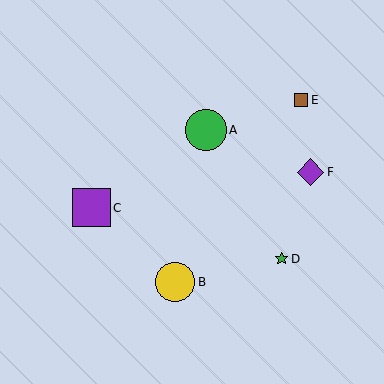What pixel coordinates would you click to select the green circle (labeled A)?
Click at (206, 130) to select the green circle A.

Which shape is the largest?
The green circle (labeled A) is the largest.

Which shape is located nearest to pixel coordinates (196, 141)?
The green circle (labeled A) at (206, 130) is nearest to that location.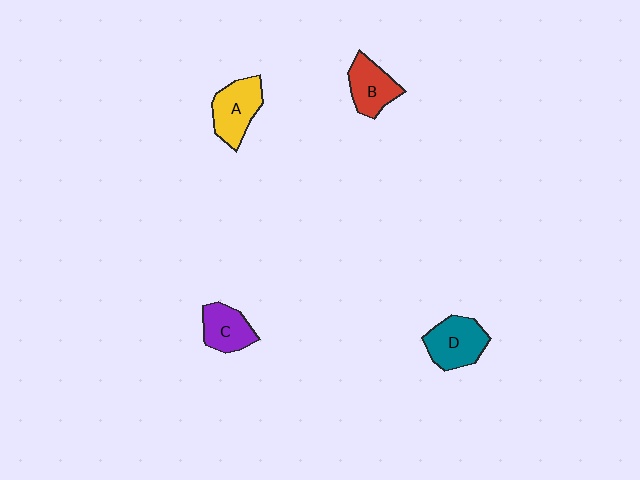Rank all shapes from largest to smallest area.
From largest to smallest: D (teal), A (yellow), B (red), C (purple).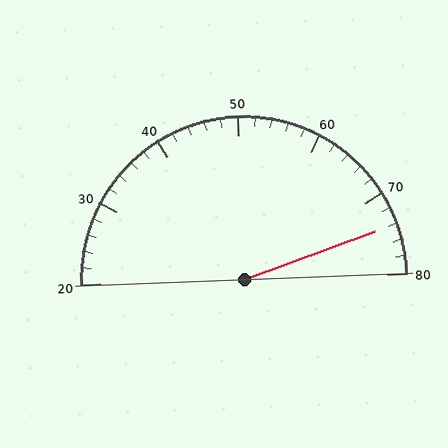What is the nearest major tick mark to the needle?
The nearest major tick mark is 70.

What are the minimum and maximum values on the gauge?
The gauge ranges from 20 to 80.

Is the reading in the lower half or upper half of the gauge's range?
The reading is in the upper half of the range (20 to 80).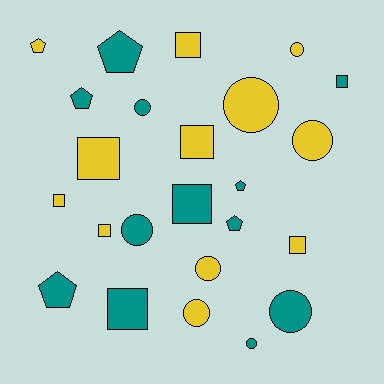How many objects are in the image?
There are 24 objects.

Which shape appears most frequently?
Square, with 9 objects.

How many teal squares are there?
There are 3 teal squares.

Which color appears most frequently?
Yellow, with 12 objects.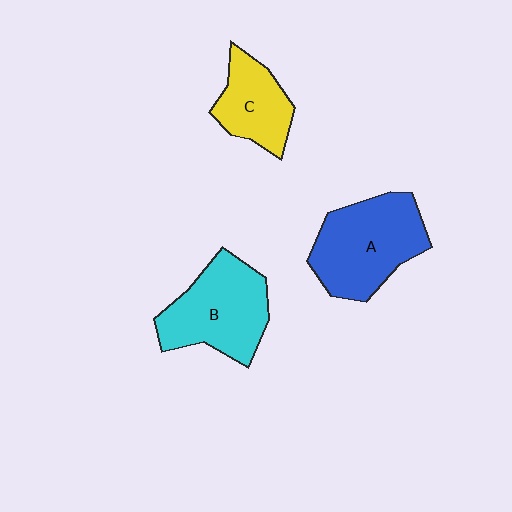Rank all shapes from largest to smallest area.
From largest to smallest: A (blue), B (cyan), C (yellow).